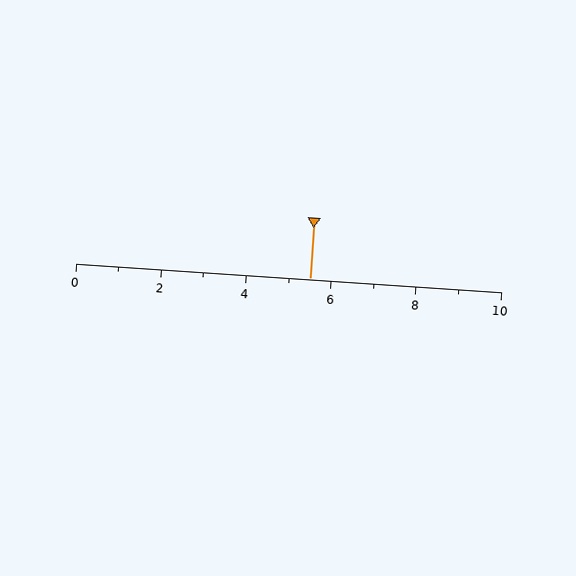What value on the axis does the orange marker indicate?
The marker indicates approximately 5.5.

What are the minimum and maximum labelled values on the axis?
The axis runs from 0 to 10.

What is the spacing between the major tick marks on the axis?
The major ticks are spaced 2 apart.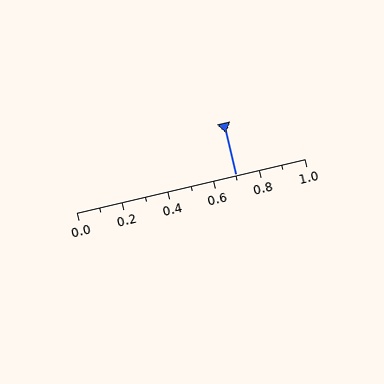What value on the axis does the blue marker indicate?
The marker indicates approximately 0.7.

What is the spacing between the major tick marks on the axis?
The major ticks are spaced 0.2 apart.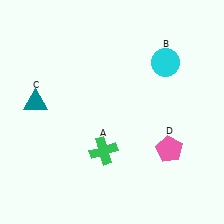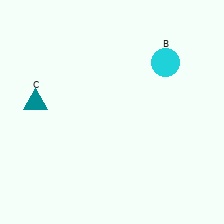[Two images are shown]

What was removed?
The green cross (A), the pink pentagon (D) were removed in Image 2.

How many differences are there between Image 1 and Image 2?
There are 2 differences between the two images.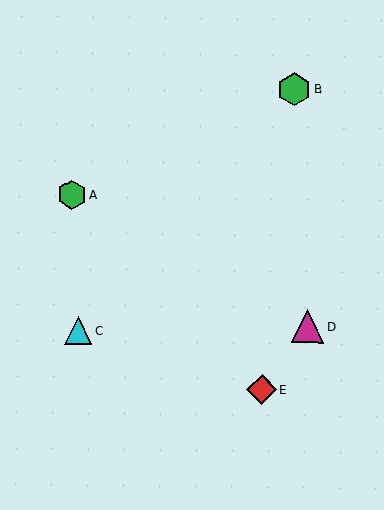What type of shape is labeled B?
Shape B is a green hexagon.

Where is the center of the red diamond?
The center of the red diamond is at (262, 389).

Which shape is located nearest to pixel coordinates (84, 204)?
The green hexagon (labeled A) at (71, 195) is nearest to that location.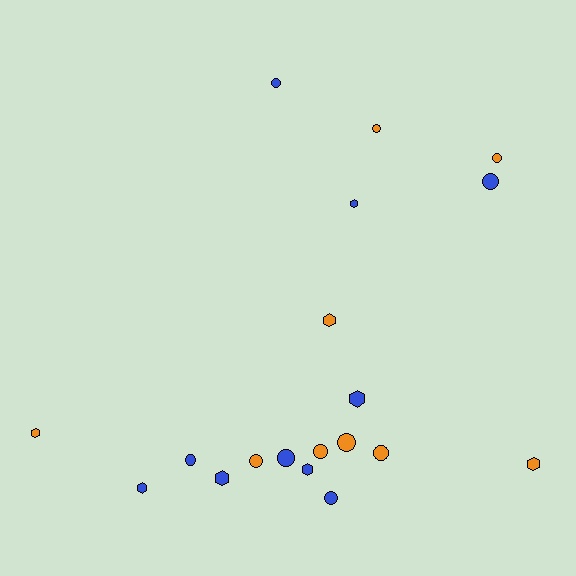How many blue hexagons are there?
There are 5 blue hexagons.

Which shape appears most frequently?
Circle, with 11 objects.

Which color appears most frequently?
Blue, with 10 objects.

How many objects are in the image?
There are 19 objects.